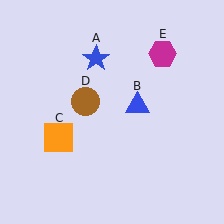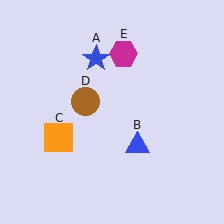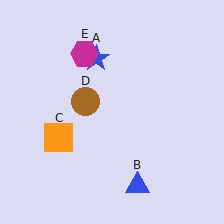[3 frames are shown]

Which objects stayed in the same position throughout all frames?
Blue star (object A) and orange square (object C) and brown circle (object D) remained stationary.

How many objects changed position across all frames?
2 objects changed position: blue triangle (object B), magenta hexagon (object E).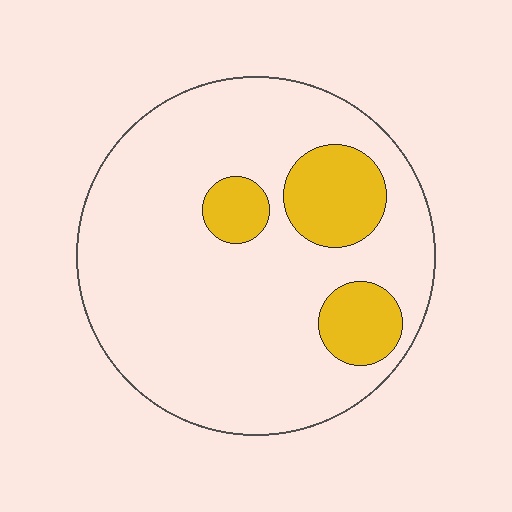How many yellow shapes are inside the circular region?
3.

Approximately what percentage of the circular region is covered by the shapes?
Approximately 15%.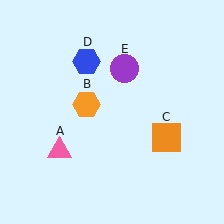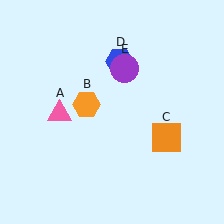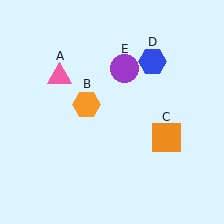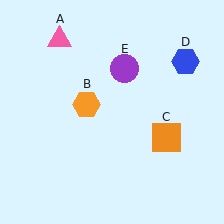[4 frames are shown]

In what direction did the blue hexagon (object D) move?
The blue hexagon (object D) moved right.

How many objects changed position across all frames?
2 objects changed position: pink triangle (object A), blue hexagon (object D).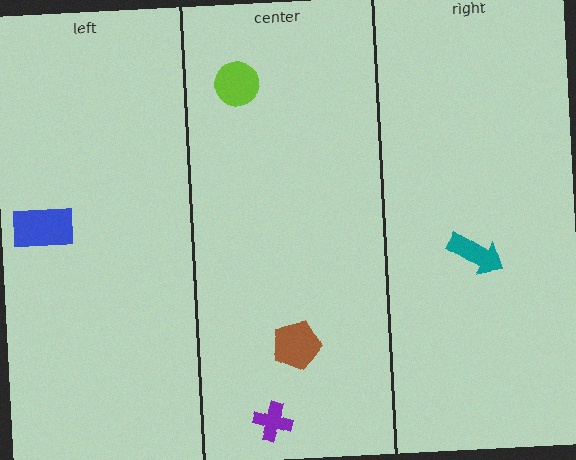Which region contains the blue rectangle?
The left region.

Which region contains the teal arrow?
The right region.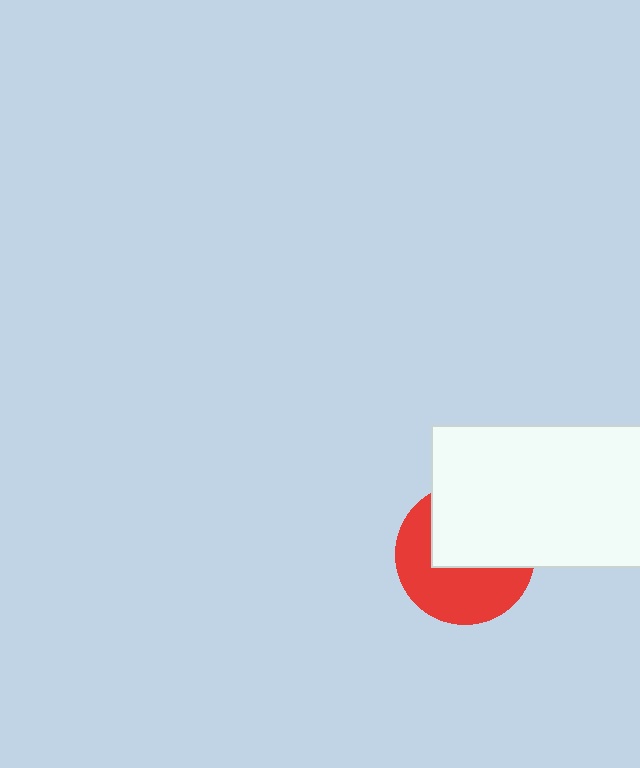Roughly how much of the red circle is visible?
About half of it is visible (roughly 52%).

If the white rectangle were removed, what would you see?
You would see the complete red circle.